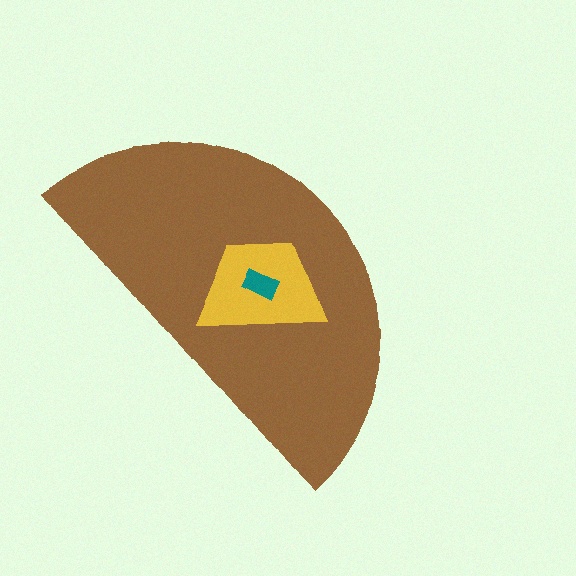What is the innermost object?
The teal rectangle.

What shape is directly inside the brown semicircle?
The yellow trapezoid.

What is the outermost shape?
The brown semicircle.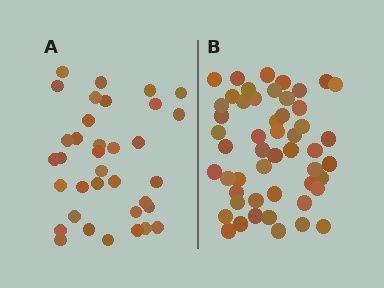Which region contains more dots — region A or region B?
Region B (the right region) has more dots.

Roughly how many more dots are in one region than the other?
Region B has approximately 15 more dots than region A.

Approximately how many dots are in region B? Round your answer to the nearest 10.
About 50 dots. (The exact count is 51, which rounds to 50.)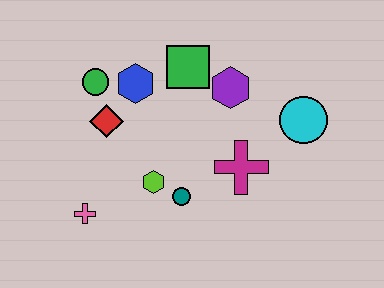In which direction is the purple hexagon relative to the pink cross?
The purple hexagon is to the right of the pink cross.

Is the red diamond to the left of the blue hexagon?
Yes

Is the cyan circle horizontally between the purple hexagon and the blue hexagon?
No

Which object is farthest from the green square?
The pink cross is farthest from the green square.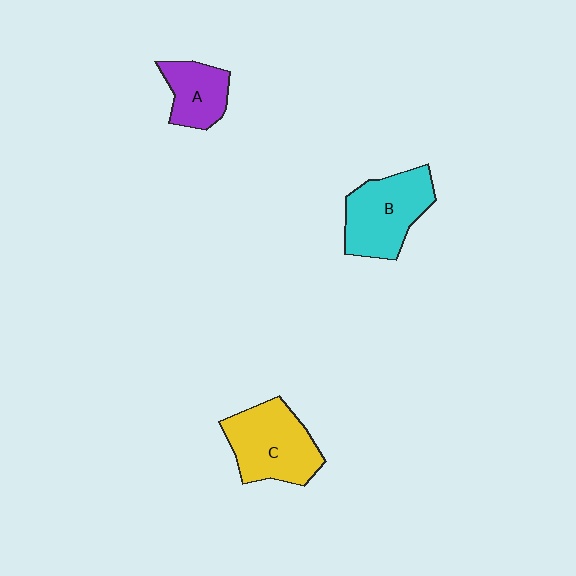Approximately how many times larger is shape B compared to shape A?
Approximately 1.6 times.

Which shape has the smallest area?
Shape A (purple).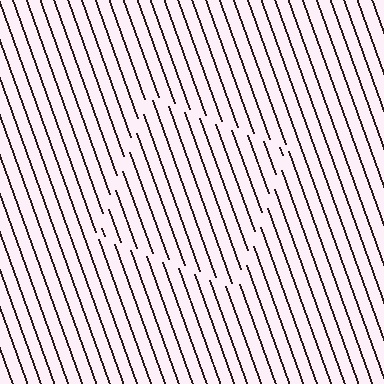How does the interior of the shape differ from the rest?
The interior of the shape contains the same grating, shifted by half a period — the contour is defined by the phase discontinuity where line-ends from the inner and outer gratings abut.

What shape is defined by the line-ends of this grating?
An illusory square. The interior of the shape contains the same grating, shifted by half a period — the contour is defined by the phase discontinuity where line-ends from the inner and outer gratings abut.